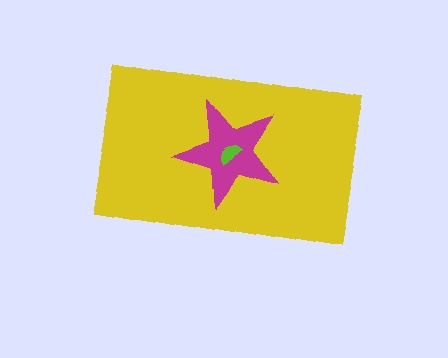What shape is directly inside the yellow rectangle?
The magenta star.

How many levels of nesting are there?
3.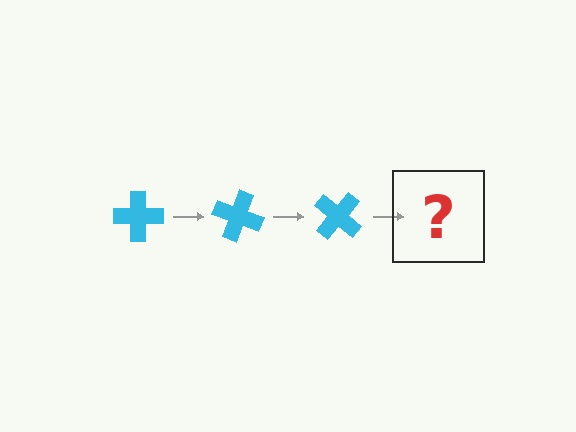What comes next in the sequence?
The next element should be a cyan cross rotated 60 degrees.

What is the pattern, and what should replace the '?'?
The pattern is that the cross rotates 20 degrees each step. The '?' should be a cyan cross rotated 60 degrees.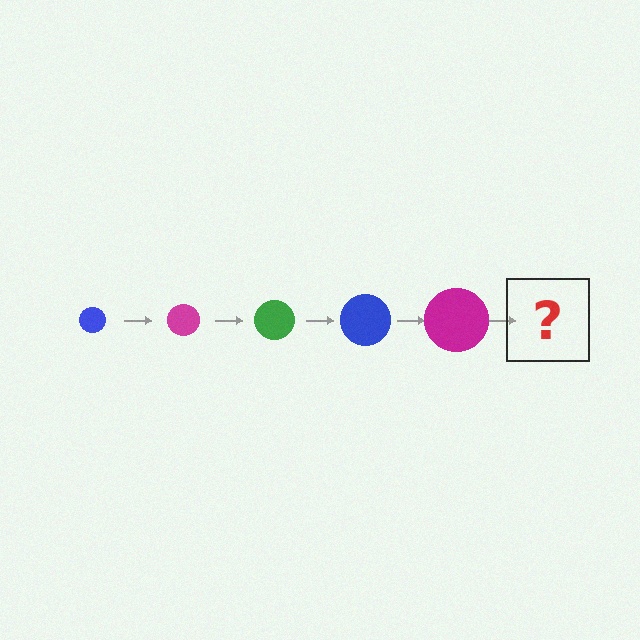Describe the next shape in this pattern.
It should be a green circle, larger than the previous one.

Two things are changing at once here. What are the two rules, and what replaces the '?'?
The two rules are that the circle grows larger each step and the color cycles through blue, magenta, and green. The '?' should be a green circle, larger than the previous one.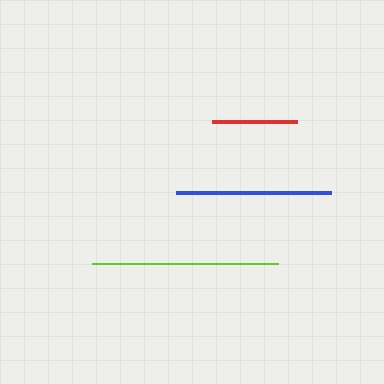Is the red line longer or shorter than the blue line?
The blue line is longer than the red line.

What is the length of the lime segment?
The lime segment is approximately 185 pixels long.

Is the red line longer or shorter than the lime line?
The lime line is longer than the red line.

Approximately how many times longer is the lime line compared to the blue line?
The lime line is approximately 1.2 times the length of the blue line.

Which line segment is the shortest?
The red line is the shortest at approximately 86 pixels.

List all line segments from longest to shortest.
From longest to shortest: lime, blue, red.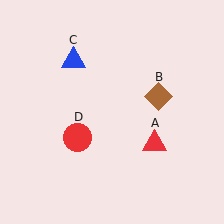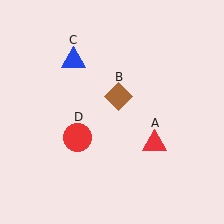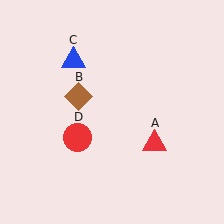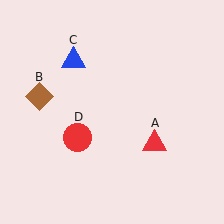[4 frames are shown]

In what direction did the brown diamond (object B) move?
The brown diamond (object B) moved left.